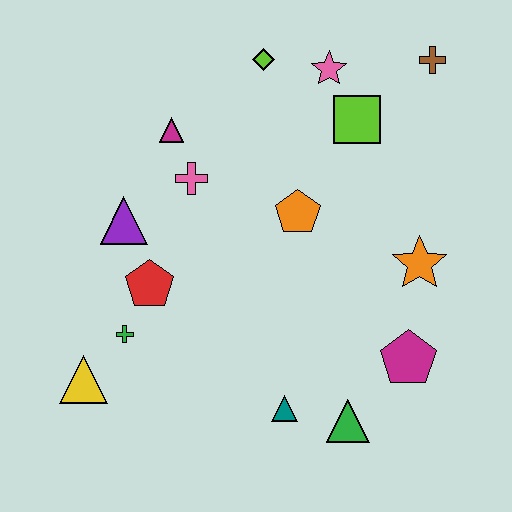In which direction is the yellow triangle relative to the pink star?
The yellow triangle is below the pink star.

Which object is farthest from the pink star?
The yellow triangle is farthest from the pink star.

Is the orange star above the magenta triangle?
No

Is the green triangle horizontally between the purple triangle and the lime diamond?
No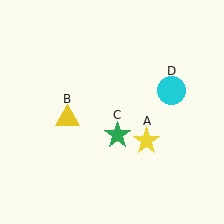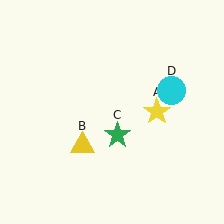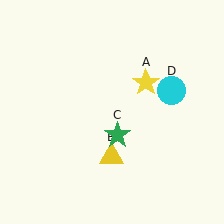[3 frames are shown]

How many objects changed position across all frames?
2 objects changed position: yellow star (object A), yellow triangle (object B).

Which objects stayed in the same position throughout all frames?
Green star (object C) and cyan circle (object D) remained stationary.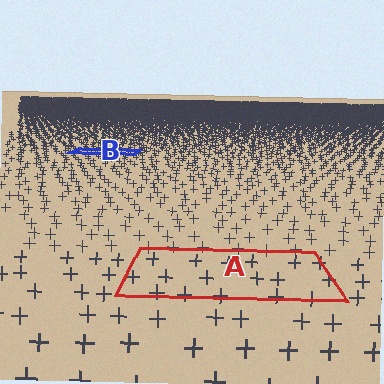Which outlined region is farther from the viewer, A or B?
Region B is farther from the viewer — the texture elements inside it appear smaller and more densely packed.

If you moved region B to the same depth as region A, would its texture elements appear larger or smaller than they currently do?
They would appear larger. At a closer depth, the same texture elements are projected at a bigger on-screen size.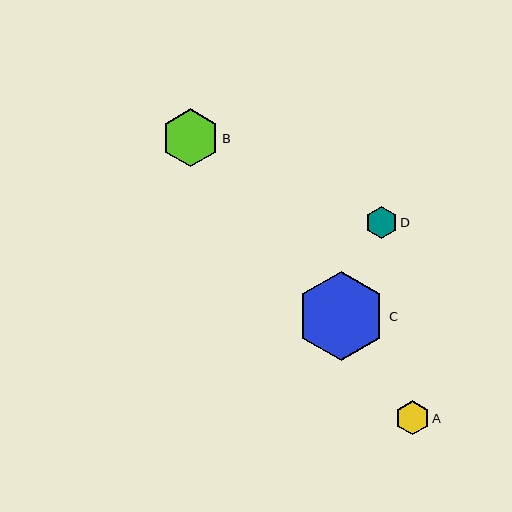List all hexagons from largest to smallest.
From largest to smallest: C, B, A, D.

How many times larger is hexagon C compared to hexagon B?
Hexagon C is approximately 1.5 times the size of hexagon B.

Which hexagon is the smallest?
Hexagon D is the smallest with a size of approximately 32 pixels.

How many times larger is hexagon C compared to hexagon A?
Hexagon C is approximately 2.6 times the size of hexagon A.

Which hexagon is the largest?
Hexagon C is the largest with a size of approximately 89 pixels.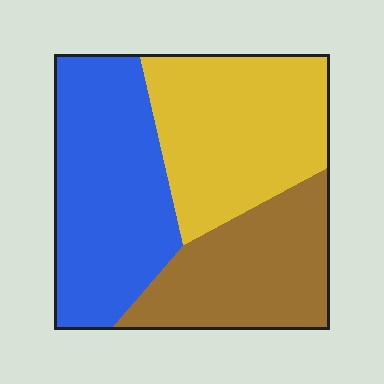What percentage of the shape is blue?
Blue takes up between a third and a half of the shape.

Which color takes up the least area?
Brown, at roughly 30%.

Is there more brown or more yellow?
Yellow.